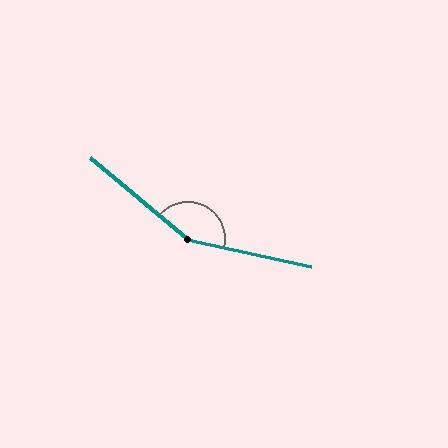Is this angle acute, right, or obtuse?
It is obtuse.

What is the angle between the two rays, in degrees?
Approximately 153 degrees.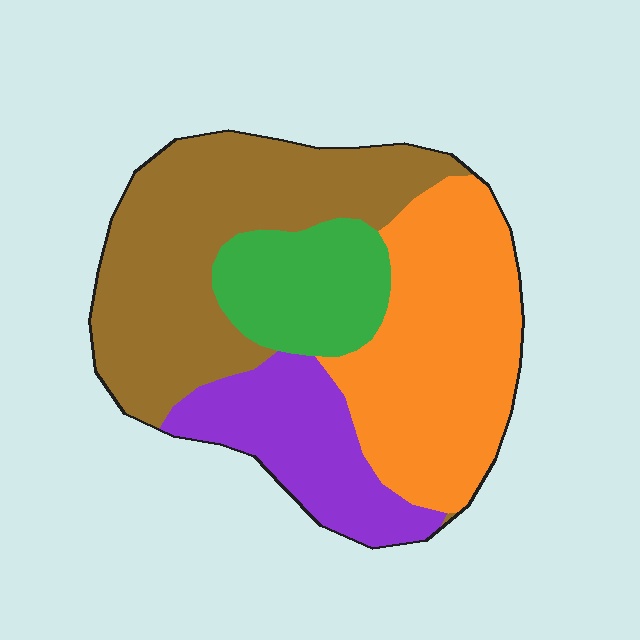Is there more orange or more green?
Orange.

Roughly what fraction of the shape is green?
Green takes up about one eighth (1/8) of the shape.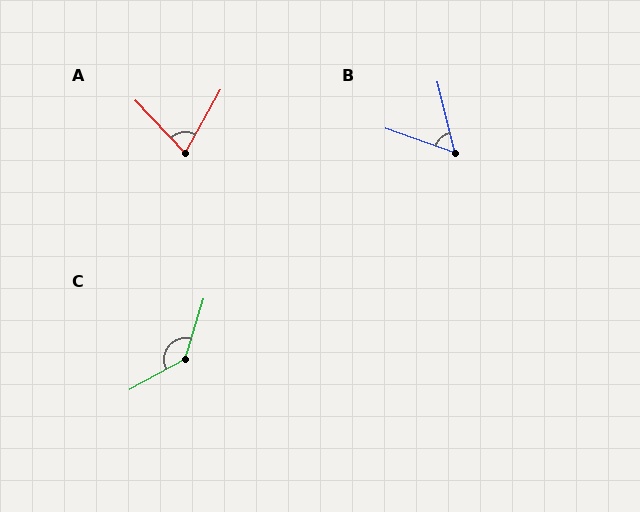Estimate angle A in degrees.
Approximately 73 degrees.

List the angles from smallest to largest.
B (57°), A (73°), C (136°).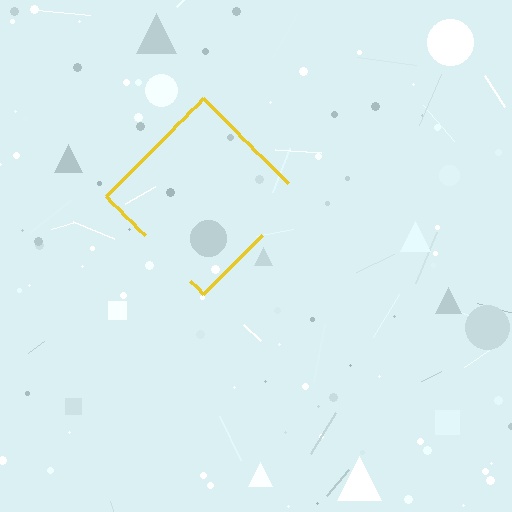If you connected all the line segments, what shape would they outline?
They would outline a diamond.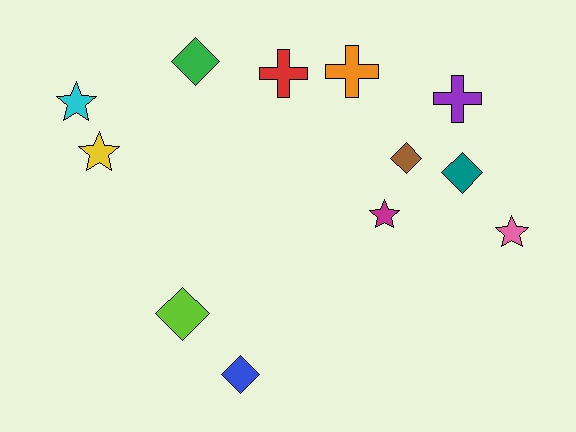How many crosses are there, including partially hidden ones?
There are 3 crosses.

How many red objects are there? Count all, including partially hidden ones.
There is 1 red object.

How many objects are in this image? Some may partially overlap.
There are 12 objects.